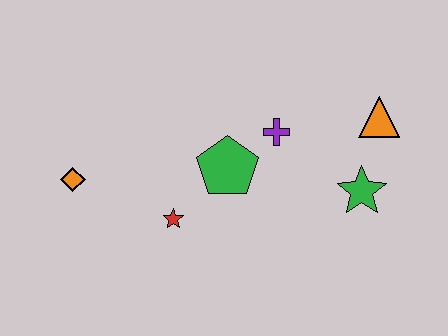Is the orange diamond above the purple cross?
No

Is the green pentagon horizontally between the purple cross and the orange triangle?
No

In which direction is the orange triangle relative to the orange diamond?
The orange triangle is to the right of the orange diamond.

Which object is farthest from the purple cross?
The orange diamond is farthest from the purple cross.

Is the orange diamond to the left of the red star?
Yes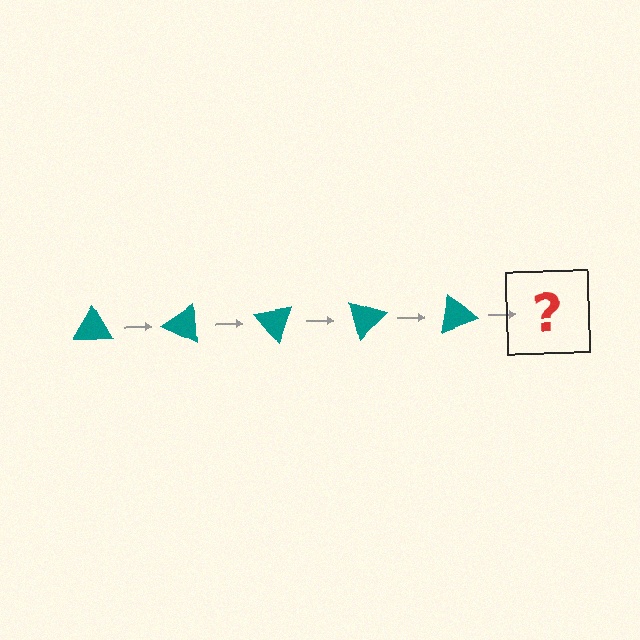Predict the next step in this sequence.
The next step is a teal triangle rotated 125 degrees.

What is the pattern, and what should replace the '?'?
The pattern is that the triangle rotates 25 degrees each step. The '?' should be a teal triangle rotated 125 degrees.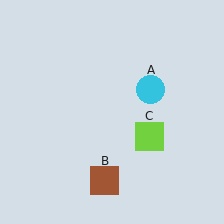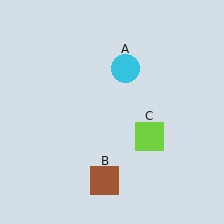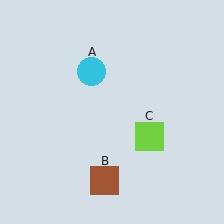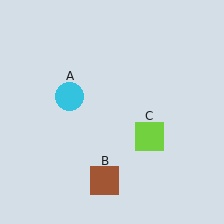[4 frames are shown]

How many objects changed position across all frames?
1 object changed position: cyan circle (object A).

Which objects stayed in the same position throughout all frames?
Brown square (object B) and lime square (object C) remained stationary.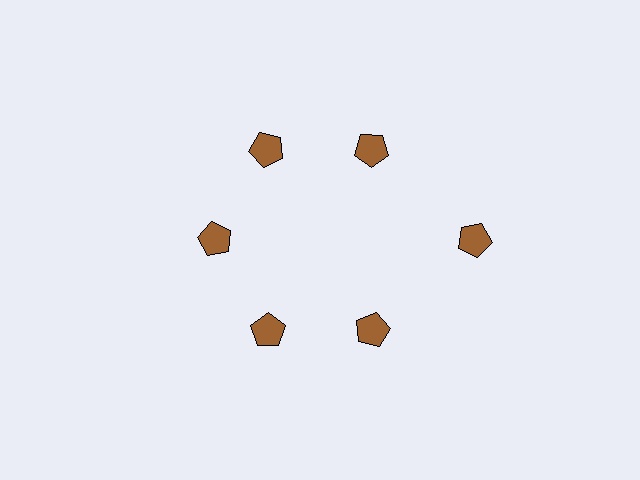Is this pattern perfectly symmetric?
No. The 6 brown pentagons are arranged in a ring, but one element near the 3 o'clock position is pushed outward from the center, breaking the 6-fold rotational symmetry.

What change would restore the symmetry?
The symmetry would be restored by moving it inward, back onto the ring so that all 6 pentagons sit at equal angles and equal distance from the center.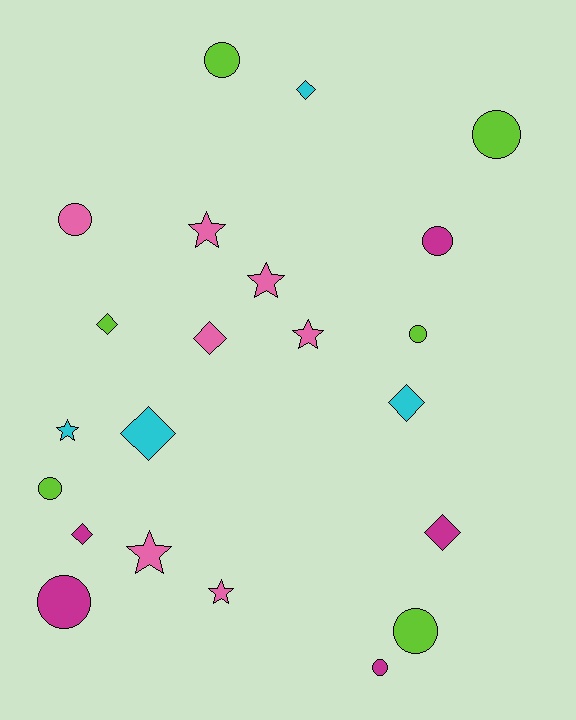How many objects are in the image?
There are 22 objects.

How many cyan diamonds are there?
There are 3 cyan diamonds.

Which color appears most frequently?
Pink, with 7 objects.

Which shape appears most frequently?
Circle, with 9 objects.